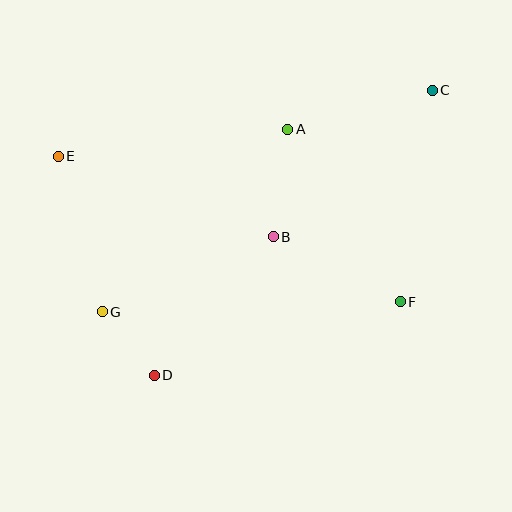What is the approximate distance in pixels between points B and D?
The distance between B and D is approximately 183 pixels.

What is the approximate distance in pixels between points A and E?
The distance between A and E is approximately 231 pixels.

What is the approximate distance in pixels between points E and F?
The distance between E and F is approximately 371 pixels.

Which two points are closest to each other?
Points D and G are closest to each other.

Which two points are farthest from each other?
Points C and D are farthest from each other.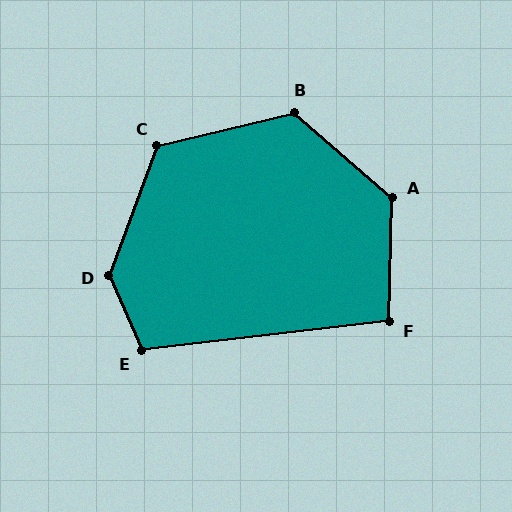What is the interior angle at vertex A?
Approximately 129 degrees (obtuse).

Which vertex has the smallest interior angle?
F, at approximately 98 degrees.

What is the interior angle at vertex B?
Approximately 125 degrees (obtuse).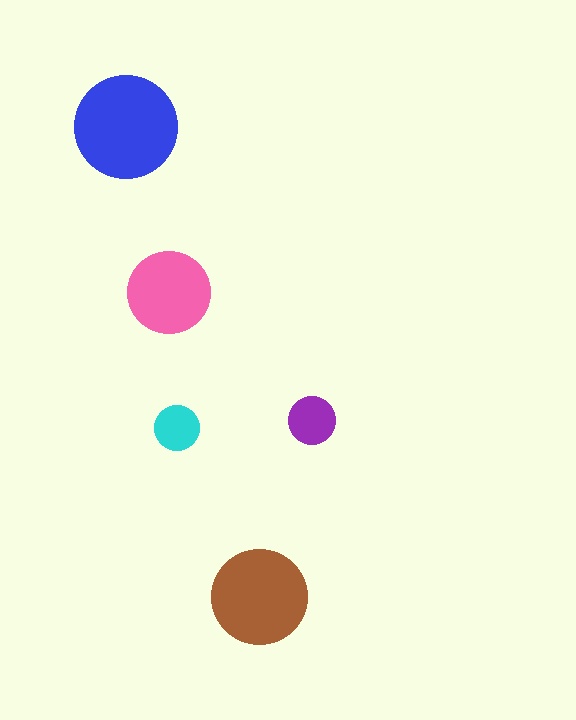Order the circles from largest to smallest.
the blue one, the brown one, the pink one, the purple one, the cyan one.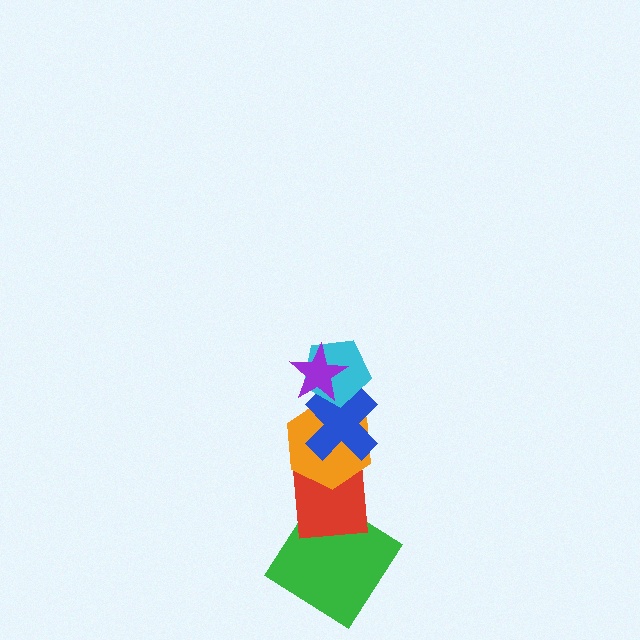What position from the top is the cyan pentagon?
The cyan pentagon is 2nd from the top.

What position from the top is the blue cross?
The blue cross is 3rd from the top.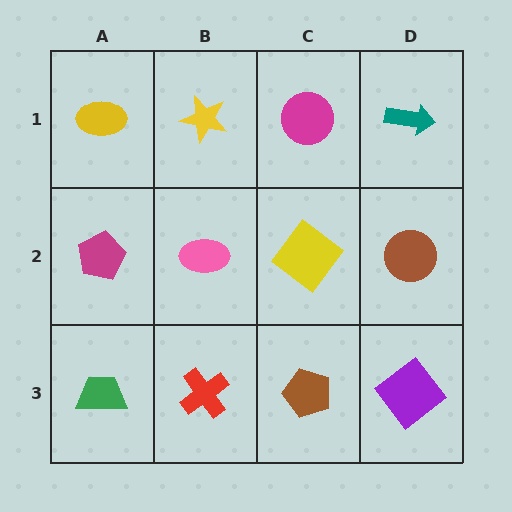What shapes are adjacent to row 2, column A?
A yellow ellipse (row 1, column A), a green trapezoid (row 3, column A), a pink ellipse (row 2, column B).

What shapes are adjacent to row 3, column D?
A brown circle (row 2, column D), a brown pentagon (row 3, column C).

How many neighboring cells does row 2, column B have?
4.